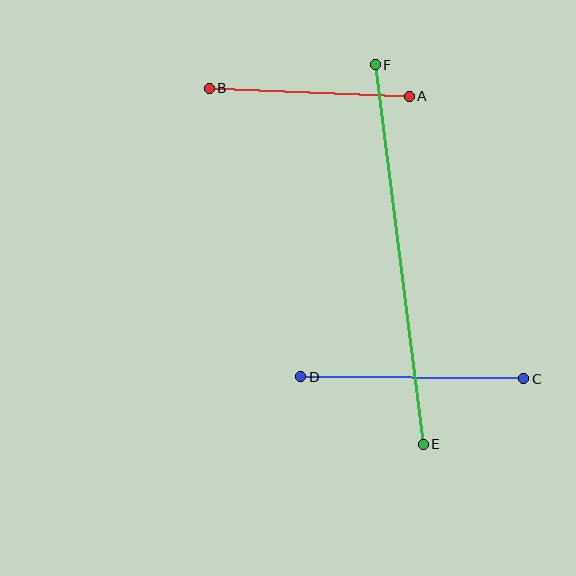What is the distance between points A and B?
The distance is approximately 200 pixels.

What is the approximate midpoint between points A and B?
The midpoint is at approximately (309, 92) pixels.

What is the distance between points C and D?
The distance is approximately 223 pixels.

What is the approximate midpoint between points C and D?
The midpoint is at approximately (412, 378) pixels.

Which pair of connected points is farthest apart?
Points E and F are farthest apart.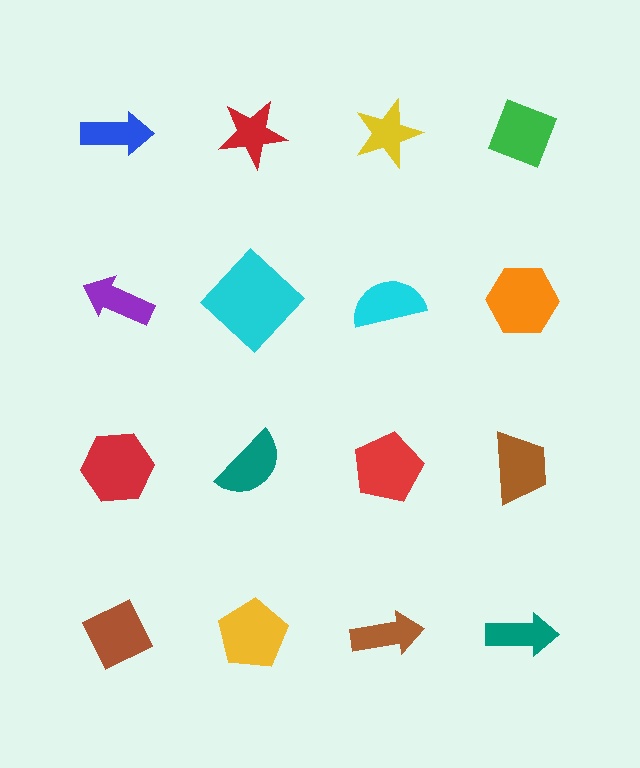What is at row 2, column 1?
A purple arrow.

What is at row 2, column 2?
A cyan diamond.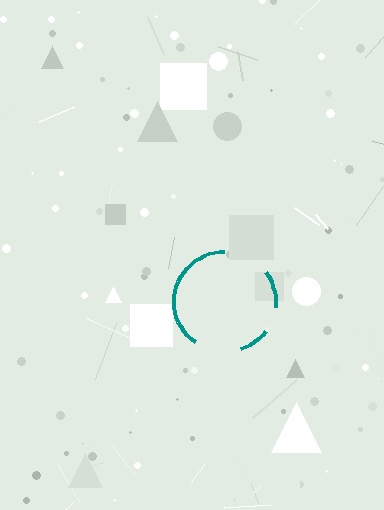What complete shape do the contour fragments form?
The contour fragments form a circle.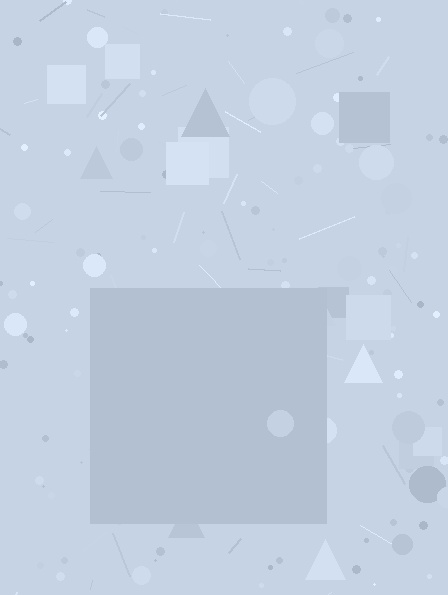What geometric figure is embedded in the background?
A square is embedded in the background.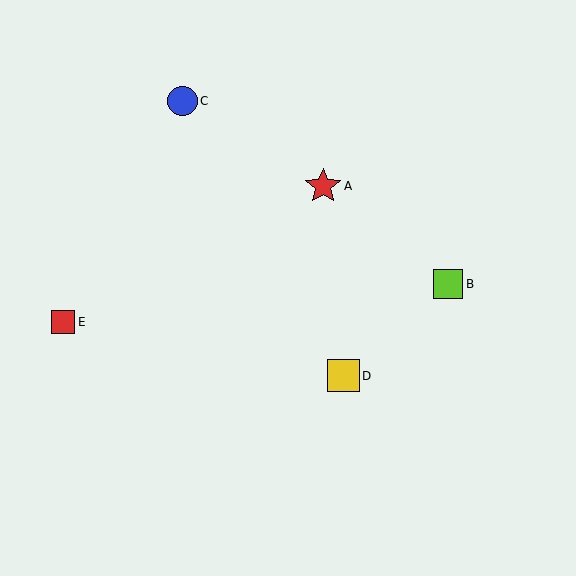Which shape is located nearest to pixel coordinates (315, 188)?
The red star (labeled A) at (323, 186) is nearest to that location.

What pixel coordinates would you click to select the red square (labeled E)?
Click at (63, 322) to select the red square E.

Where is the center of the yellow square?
The center of the yellow square is at (344, 376).